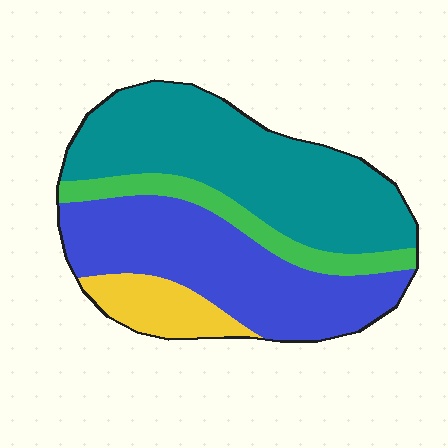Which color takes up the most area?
Teal, at roughly 45%.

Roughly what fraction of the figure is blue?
Blue covers 36% of the figure.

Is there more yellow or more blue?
Blue.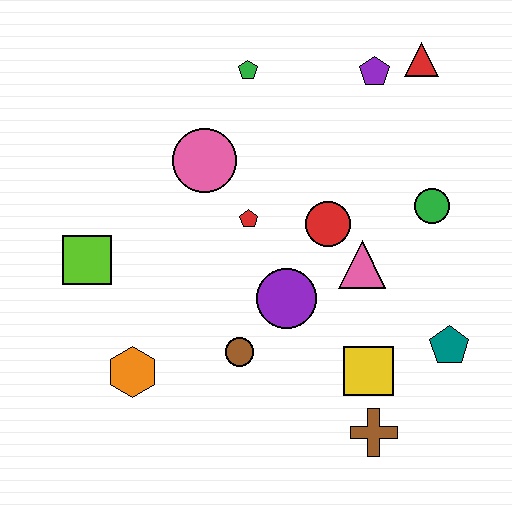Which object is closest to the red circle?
The pink triangle is closest to the red circle.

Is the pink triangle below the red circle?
Yes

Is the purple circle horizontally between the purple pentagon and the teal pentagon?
No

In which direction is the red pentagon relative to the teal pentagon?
The red pentagon is to the left of the teal pentagon.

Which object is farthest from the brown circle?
The red triangle is farthest from the brown circle.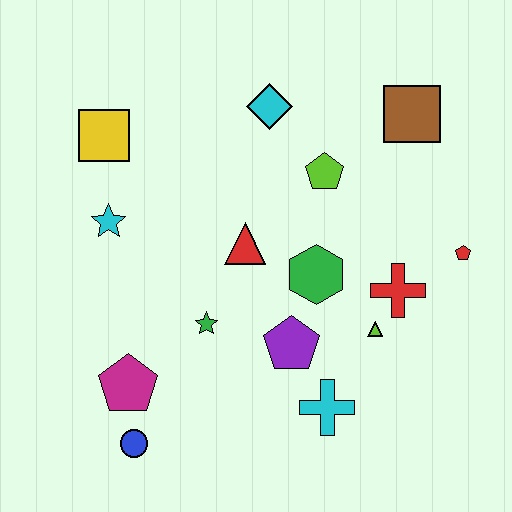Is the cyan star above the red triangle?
Yes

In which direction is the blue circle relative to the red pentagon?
The blue circle is to the left of the red pentagon.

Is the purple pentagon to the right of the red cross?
No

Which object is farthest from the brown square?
The blue circle is farthest from the brown square.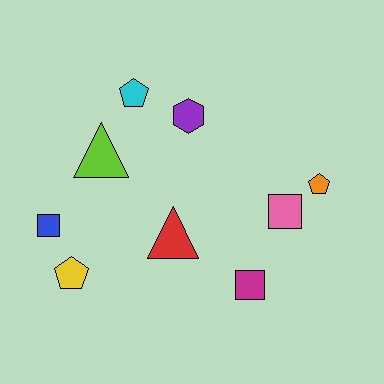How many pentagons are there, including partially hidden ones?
There are 3 pentagons.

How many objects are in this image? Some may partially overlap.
There are 9 objects.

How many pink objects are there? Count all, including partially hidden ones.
There is 1 pink object.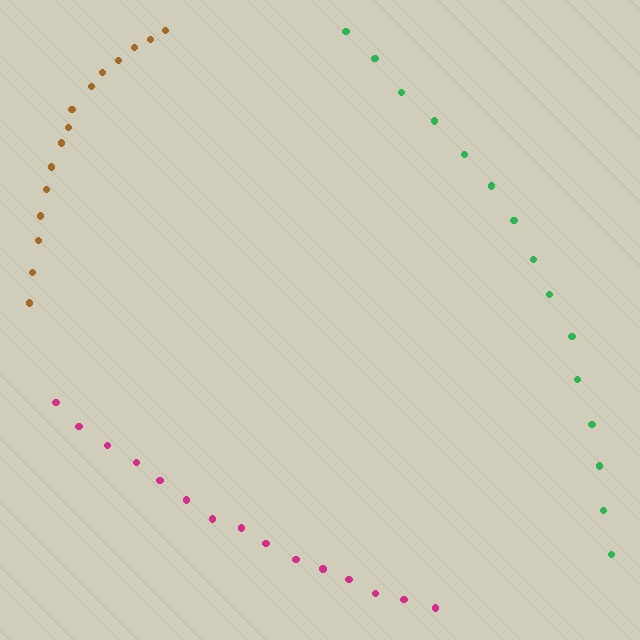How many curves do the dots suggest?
There are 3 distinct paths.